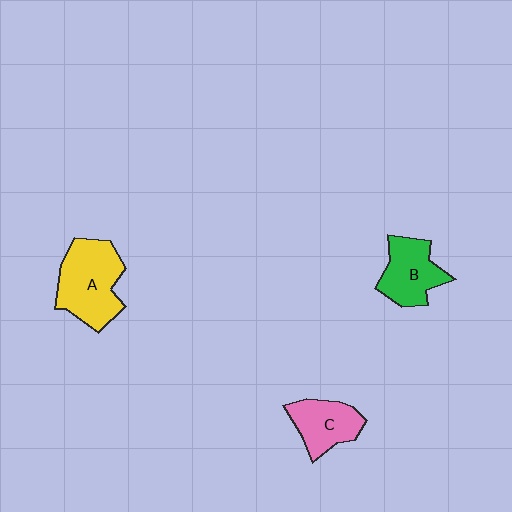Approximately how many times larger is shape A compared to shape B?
Approximately 1.4 times.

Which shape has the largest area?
Shape A (yellow).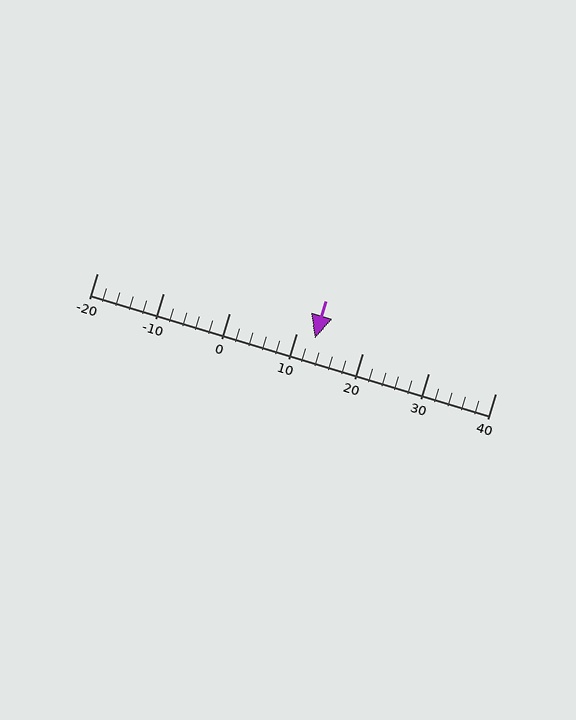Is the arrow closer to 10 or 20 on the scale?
The arrow is closer to 10.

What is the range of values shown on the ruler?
The ruler shows values from -20 to 40.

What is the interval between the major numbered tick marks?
The major tick marks are spaced 10 units apart.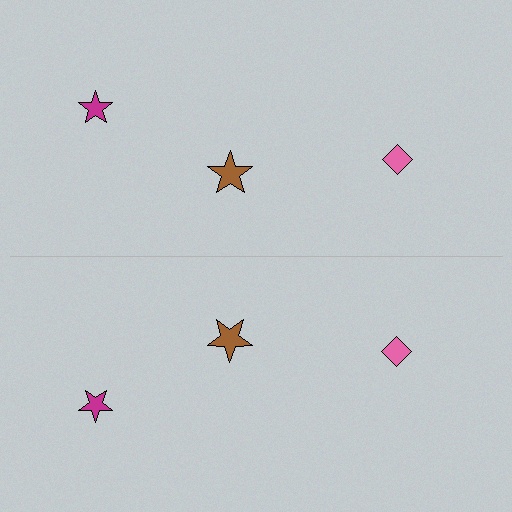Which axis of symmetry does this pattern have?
The pattern has a horizontal axis of symmetry running through the center of the image.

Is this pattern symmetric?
Yes, this pattern has bilateral (reflection) symmetry.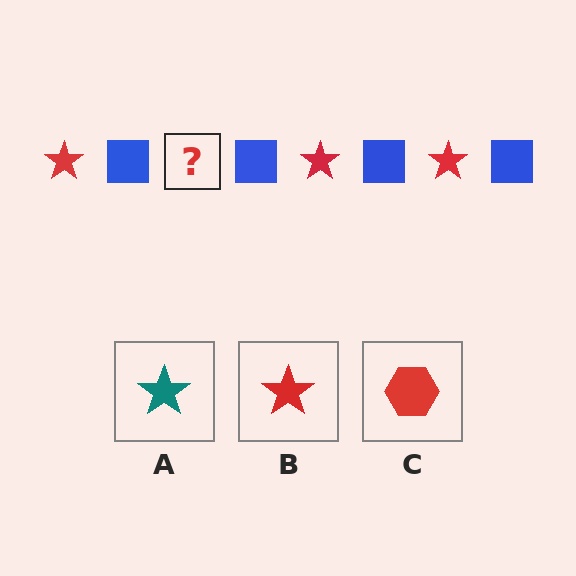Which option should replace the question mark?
Option B.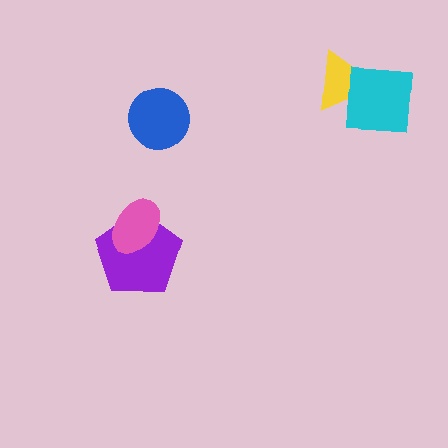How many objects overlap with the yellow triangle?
1 object overlaps with the yellow triangle.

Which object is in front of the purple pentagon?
The pink ellipse is in front of the purple pentagon.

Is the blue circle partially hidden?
No, no other shape covers it.